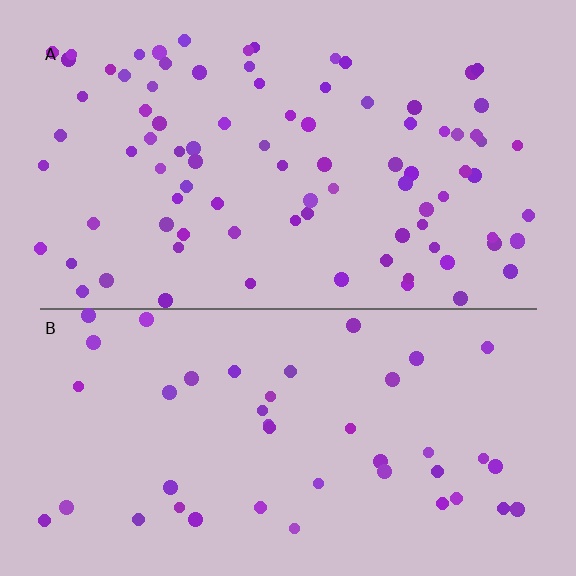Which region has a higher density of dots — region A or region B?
A (the top).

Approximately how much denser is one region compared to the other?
Approximately 2.0× — region A over region B.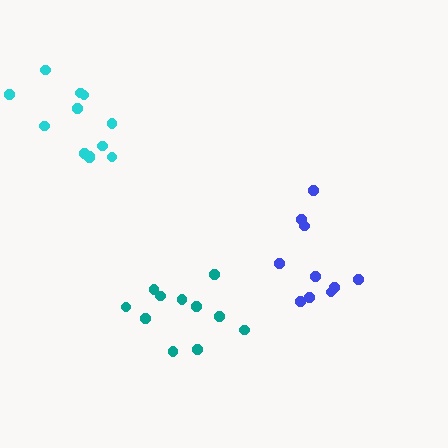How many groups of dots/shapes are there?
There are 3 groups.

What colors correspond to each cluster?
The clusters are colored: cyan, teal, blue.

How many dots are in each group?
Group 1: 12 dots, Group 2: 11 dots, Group 3: 10 dots (33 total).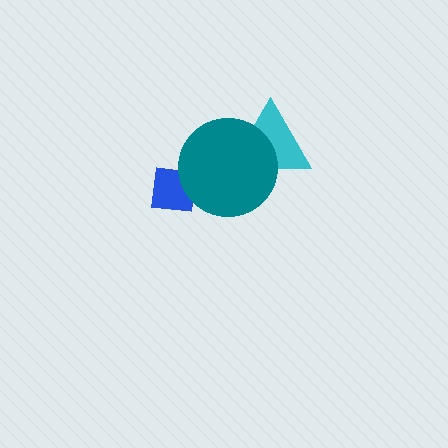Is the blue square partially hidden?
Yes, it is partially covered by another shape.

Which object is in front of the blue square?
The teal circle is in front of the blue square.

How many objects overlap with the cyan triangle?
1 object overlaps with the cyan triangle.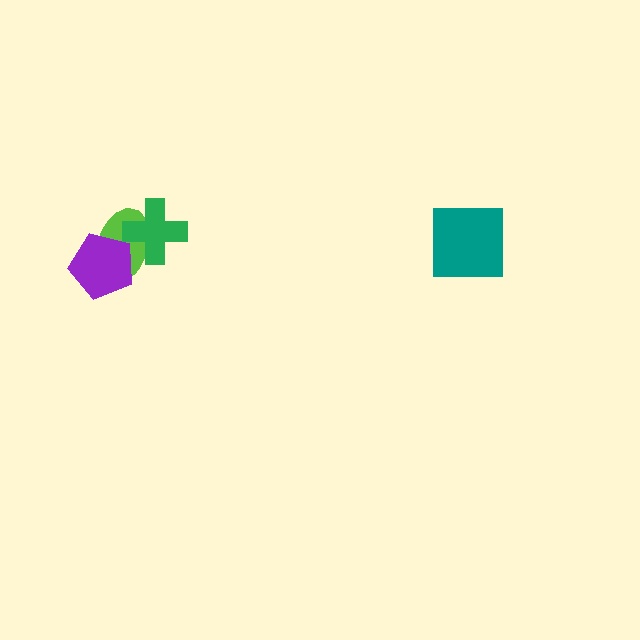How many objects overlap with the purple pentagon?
1 object overlaps with the purple pentagon.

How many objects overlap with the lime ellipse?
2 objects overlap with the lime ellipse.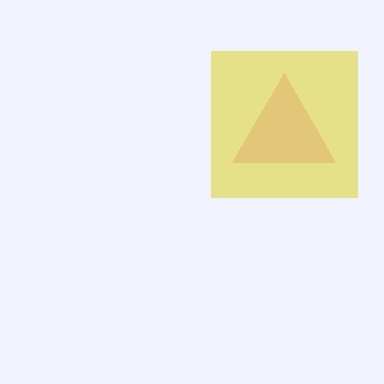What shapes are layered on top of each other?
The layered shapes are: a pink triangle, a yellow square.